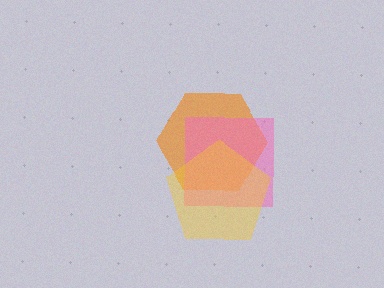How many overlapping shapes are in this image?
There are 3 overlapping shapes in the image.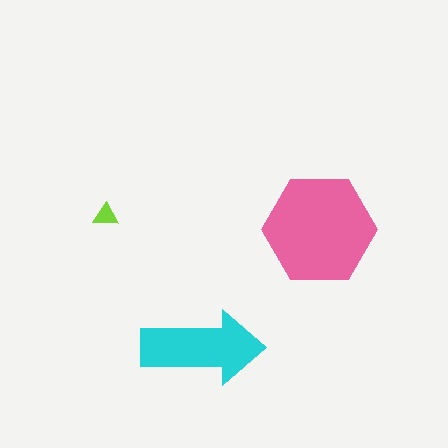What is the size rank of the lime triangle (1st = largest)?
3rd.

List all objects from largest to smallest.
The pink hexagon, the cyan arrow, the lime triangle.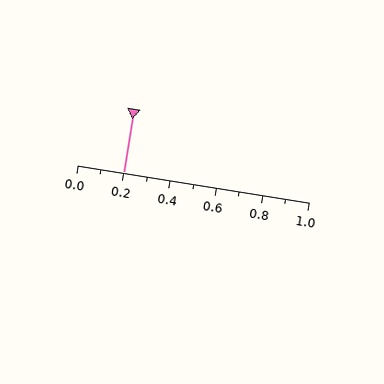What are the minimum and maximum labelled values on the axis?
The axis runs from 0.0 to 1.0.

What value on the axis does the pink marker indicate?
The marker indicates approximately 0.2.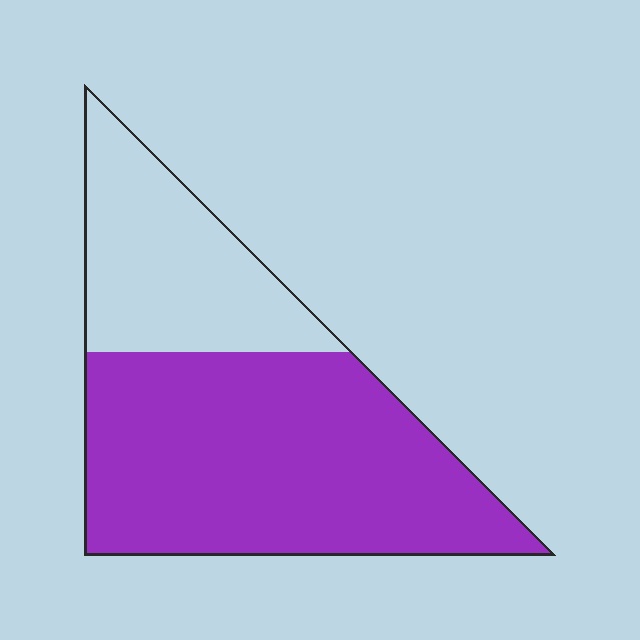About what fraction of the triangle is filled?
About two thirds (2/3).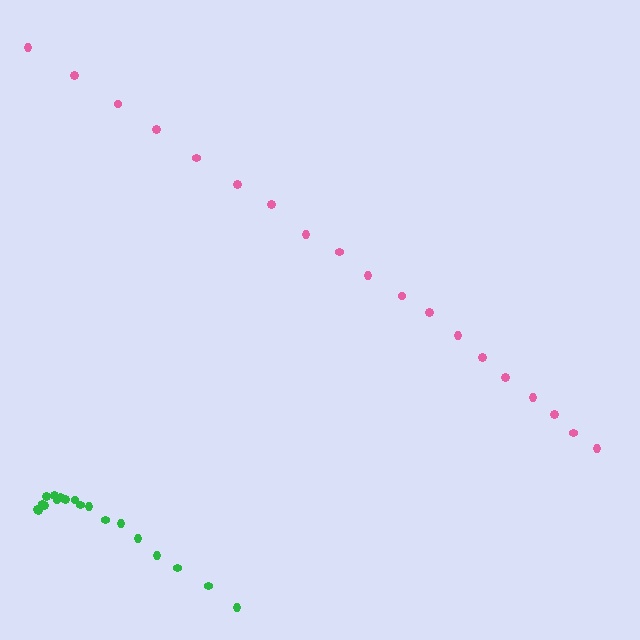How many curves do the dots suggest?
There are 2 distinct paths.